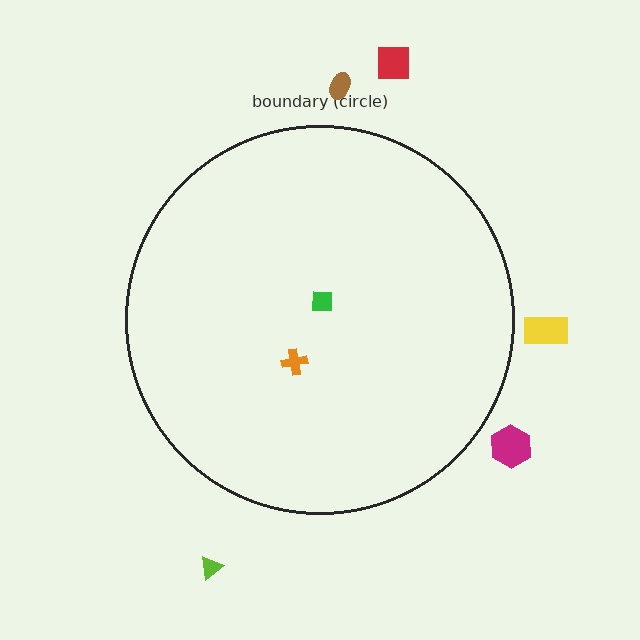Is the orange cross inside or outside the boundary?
Inside.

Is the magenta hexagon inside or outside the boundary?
Outside.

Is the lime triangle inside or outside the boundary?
Outside.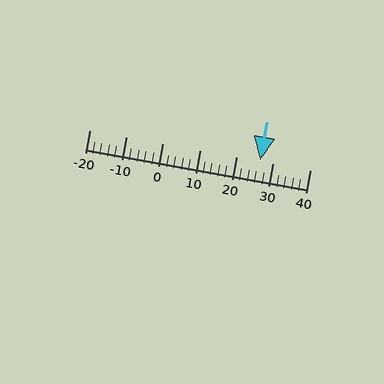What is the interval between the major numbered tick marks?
The major tick marks are spaced 10 units apart.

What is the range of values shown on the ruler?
The ruler shows values from -20 to 40.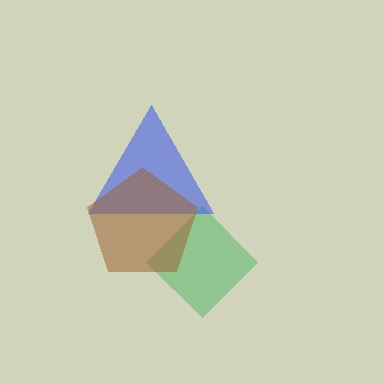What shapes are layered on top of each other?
The layered shapes are: a green diamond, a blue triangle, a brown pentagon.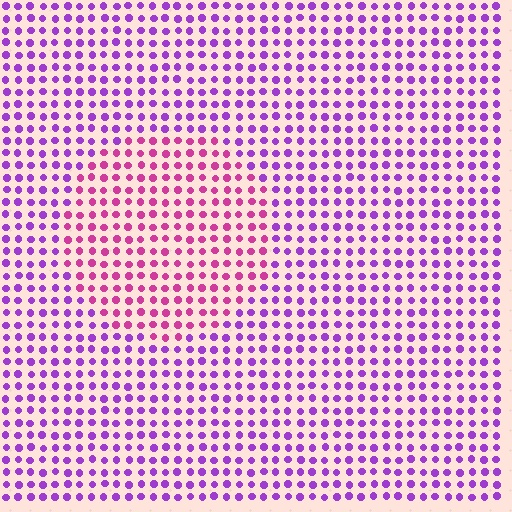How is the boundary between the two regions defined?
The boundary is defined purely by a slight shift in hue (about 41 degrees). Spacing, size, and orientation are identical on both sides.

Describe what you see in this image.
The image is filled with small purple elements in a uniform arrangement. A circle-shaped region is visible where the elements are tinted to a slightly different hue, forming a subtle color boundary.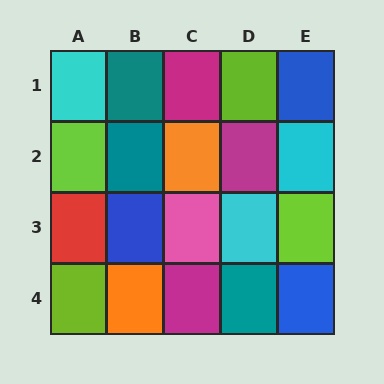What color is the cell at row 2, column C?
Orange.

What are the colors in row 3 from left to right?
Red, blue, pink, cyan, lime.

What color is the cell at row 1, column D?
Lime.